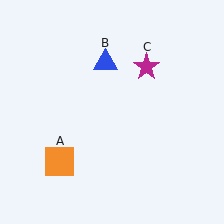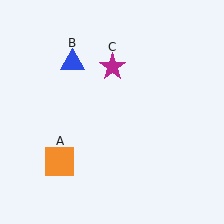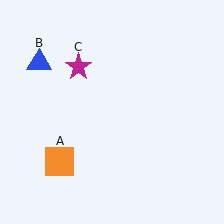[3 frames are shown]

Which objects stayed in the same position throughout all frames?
Orange square (object A) remained stationary.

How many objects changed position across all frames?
2 objects changed position: blue triangle (object B), magenta star (object C).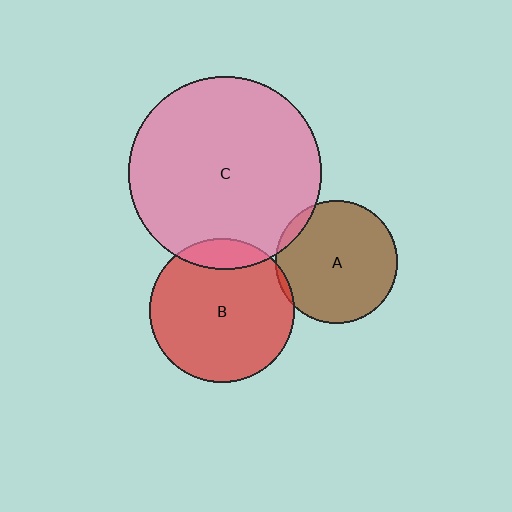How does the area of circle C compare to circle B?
Approximately 1.8 times.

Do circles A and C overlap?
Yes.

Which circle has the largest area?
Circle C (pink).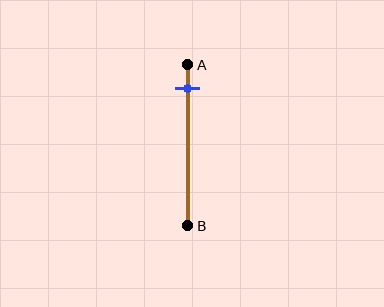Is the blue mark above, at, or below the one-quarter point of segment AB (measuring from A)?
The blue mark is above the one-quarter point of segment AB.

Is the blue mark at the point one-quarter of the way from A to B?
No, the mark is at about 15% from A, not at the 25% one-quarter point.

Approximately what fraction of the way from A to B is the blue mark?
The blue mark is approximately 15% of the way from A to B.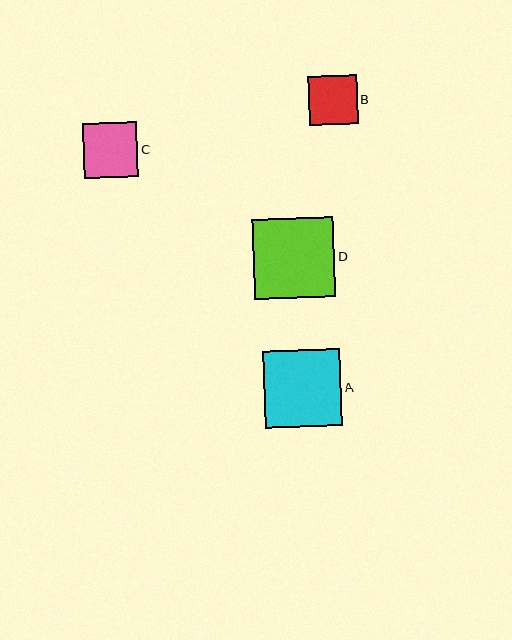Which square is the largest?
Square D is the largest with a size of approximately 81 pixels.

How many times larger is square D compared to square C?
Square D is approximately 1.5 times the size of square C.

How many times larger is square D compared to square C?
Square D is approximately 1.5 times the size of square C.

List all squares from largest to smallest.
From largest to smallest: D, A, C, B.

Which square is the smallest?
Square B is the smallest with a size of approximately 48 pixels.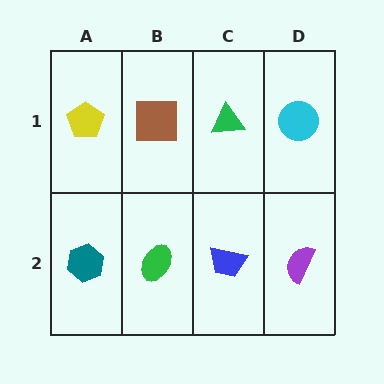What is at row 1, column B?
A brown square.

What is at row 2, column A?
A teal hexagon.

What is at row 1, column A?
A yellow pentagon.